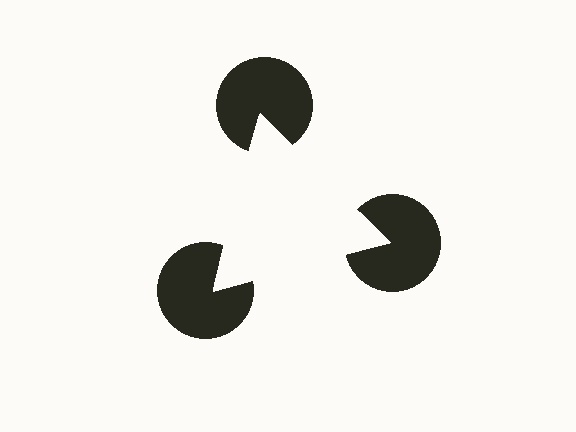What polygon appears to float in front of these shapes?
An illusory triangle — its edges are inferred from the aligned wedge cuts in the pac-man discs, not physically drawn.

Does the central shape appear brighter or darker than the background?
It typically appears slightly brighter than the background, even though no actual brightness change is drawn.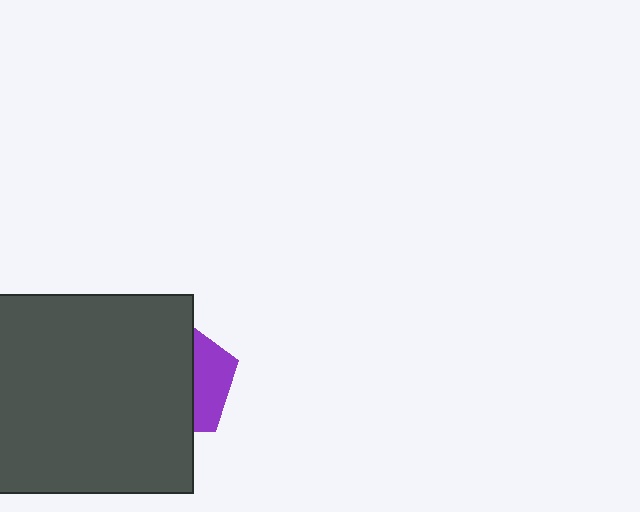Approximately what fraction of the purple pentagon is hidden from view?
Roughly 68% of the purple pentagon is hidden behind the dark gray square.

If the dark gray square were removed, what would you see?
You would see the complete purple pentagon.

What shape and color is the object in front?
The object in front is a dark gray square.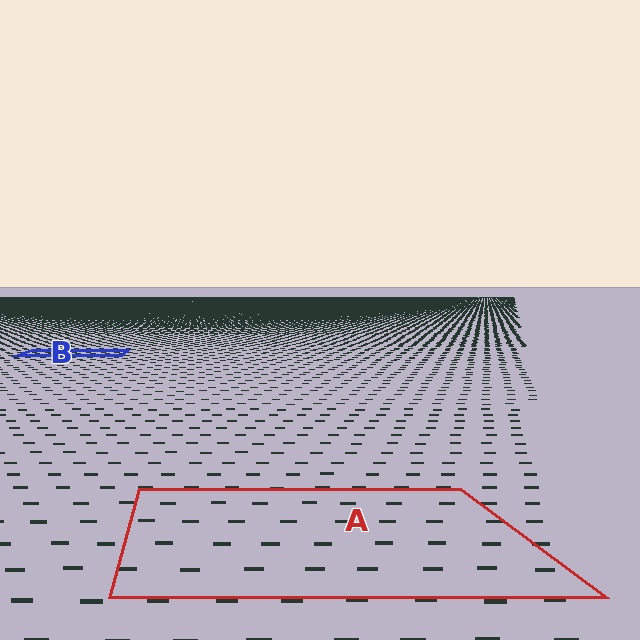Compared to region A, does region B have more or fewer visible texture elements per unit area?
Region B has more texture elements per unit area — they are packed more densely because it is farther away.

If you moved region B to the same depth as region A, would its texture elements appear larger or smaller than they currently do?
They would appear larger. At a closer depth, the same texture elements are projected at a bigger on-screen size.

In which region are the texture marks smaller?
The texture marks are smaller in region B, because it is farther away.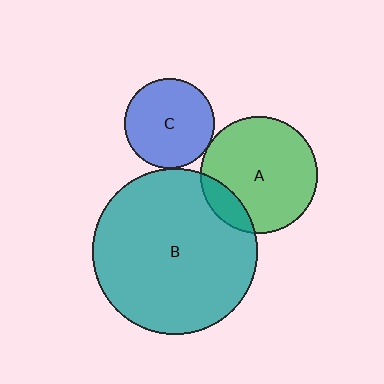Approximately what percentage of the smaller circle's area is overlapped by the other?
Approximately 15%.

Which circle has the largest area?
Circle B (teal).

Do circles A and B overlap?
Yes.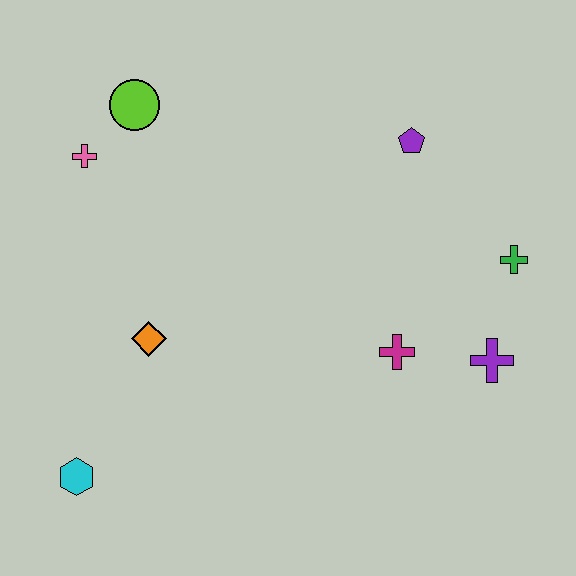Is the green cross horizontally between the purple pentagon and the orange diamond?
No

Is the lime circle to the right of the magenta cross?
No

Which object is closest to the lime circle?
The pink cross is closest to the lime circle.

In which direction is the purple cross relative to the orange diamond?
The purple cross is to the right of the orange diamond.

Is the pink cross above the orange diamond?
Yes